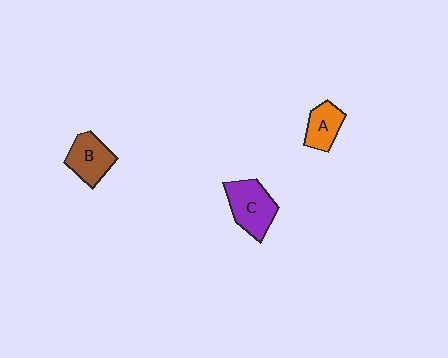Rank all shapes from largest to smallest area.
From largest to smallest: C (purple), B (brown), A (orange).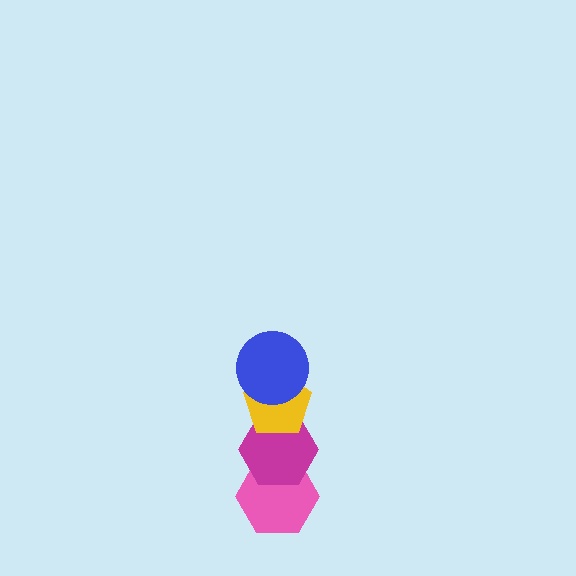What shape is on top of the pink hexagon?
The magenta hexagon is on top of the pink hexagon.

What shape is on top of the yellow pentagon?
The blue circle is on top of the yellow pentagon.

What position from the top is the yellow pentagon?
The yellow pentagon is 2nd from the top.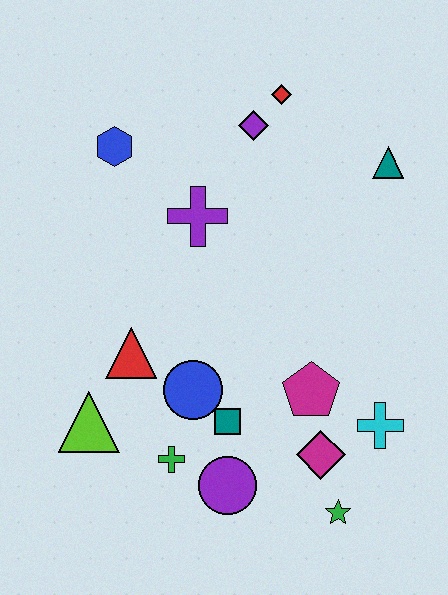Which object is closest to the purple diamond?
The red diamond is closest to the purple diamond.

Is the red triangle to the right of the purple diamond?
No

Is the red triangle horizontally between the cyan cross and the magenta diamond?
No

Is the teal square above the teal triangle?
No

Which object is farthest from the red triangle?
The teal triangle is farthest from the red triangle.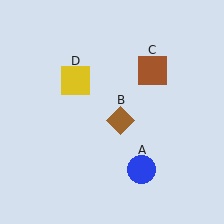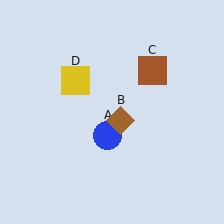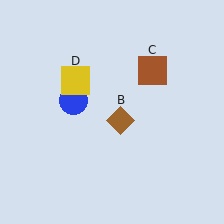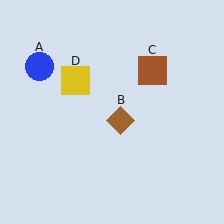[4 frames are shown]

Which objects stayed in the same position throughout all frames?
Brown diamond (object B) and brown square (object C) and yellow square (object D) remained stationary.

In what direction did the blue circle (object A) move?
The blue circle (object A) moved up and to the left.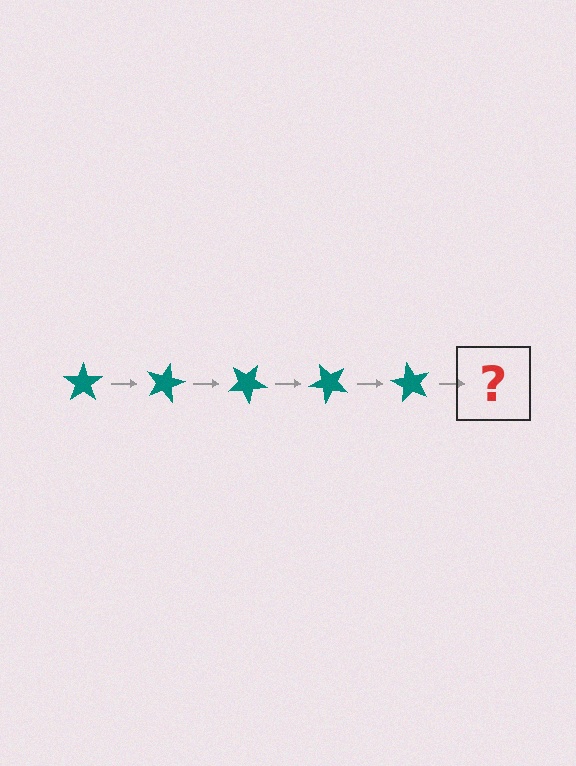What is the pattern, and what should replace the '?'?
The pattern is that the star rotates 15 degrees each step. The '?' should be a teal star rotated 75 degrees.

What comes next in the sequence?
The next element should be a teal star rotated 75 degrees.